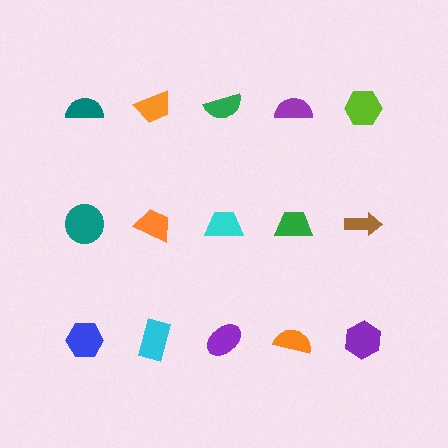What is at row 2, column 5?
A brown arrow.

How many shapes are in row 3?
5 shapes.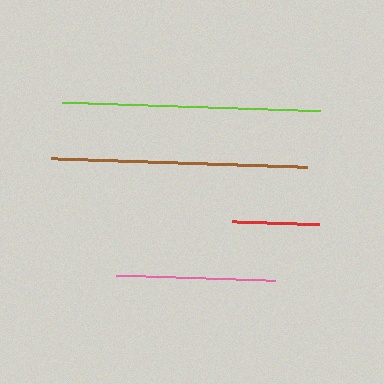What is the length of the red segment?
The red segment is approximately 87 pixels long.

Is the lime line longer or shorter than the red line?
The lime line is longer than the red line.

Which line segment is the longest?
The lime line is the longest at approximately 258 pixels.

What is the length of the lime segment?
The lime segment is approximately 258 pixels long.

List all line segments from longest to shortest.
From longest to shortest: lime, brown, pink, red.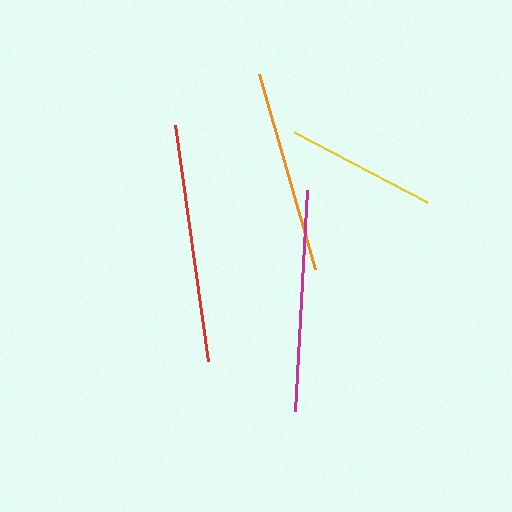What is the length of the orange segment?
The orange segment is approximately 203 pixels long.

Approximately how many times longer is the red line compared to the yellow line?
The red line is approximately 1.6 times the length of the yellow line.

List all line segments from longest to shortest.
From longest to shortest: red, magenta, orange, yellow.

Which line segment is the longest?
The red line is the longest at approximately 238 pixels.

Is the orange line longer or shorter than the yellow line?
The orange line is longer than the yellow line.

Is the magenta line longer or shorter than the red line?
The red line is longer than the magenta line.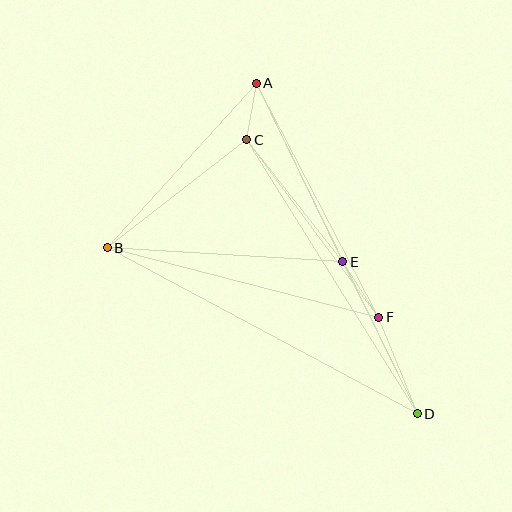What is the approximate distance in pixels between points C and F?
The distance between C and F is approximately 221 pixels.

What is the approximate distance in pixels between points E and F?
The distance between E and F is approximately 66 pixels.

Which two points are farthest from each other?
Points A and D are farthest from each other.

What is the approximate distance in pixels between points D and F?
The distance between D and F is approximately 104 pixels.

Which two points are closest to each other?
Points A and C are closest to each other.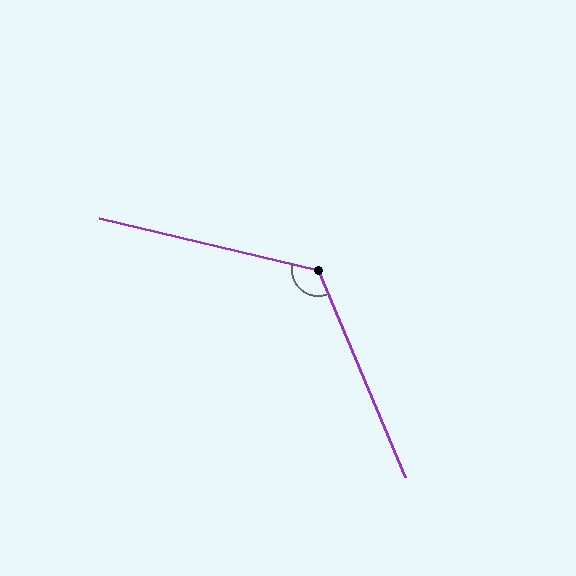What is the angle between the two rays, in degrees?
Approximately 126 degrees.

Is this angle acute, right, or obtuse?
It is obtuse.